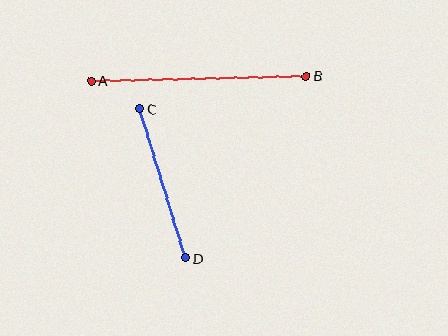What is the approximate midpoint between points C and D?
The midpoint is at approximately (162, 183) pixels.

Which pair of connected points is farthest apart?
Points A and B are farthest apart.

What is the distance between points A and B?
The distance is approximately 215 pixels.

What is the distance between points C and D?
The distance is approximately 156 pixels.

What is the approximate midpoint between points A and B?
The midpoint is at approximately (199, 78) pixels.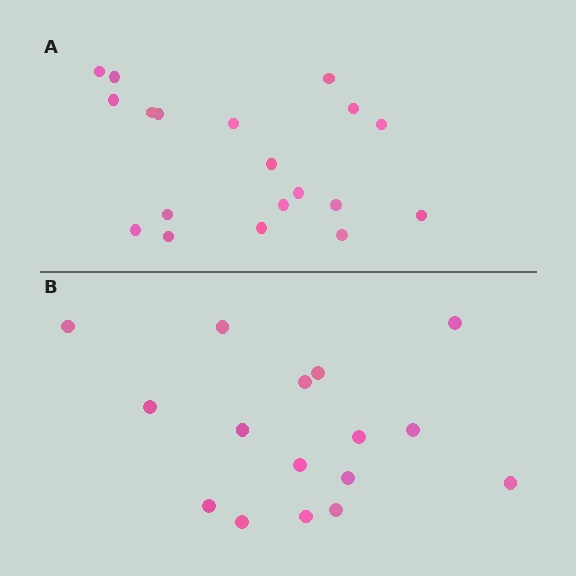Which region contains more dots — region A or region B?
Region A (the top region) has more dots.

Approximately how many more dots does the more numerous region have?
Region A has just a few more — roughly 2 or 3 more dots than region B.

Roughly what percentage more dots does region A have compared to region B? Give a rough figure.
About 20% more.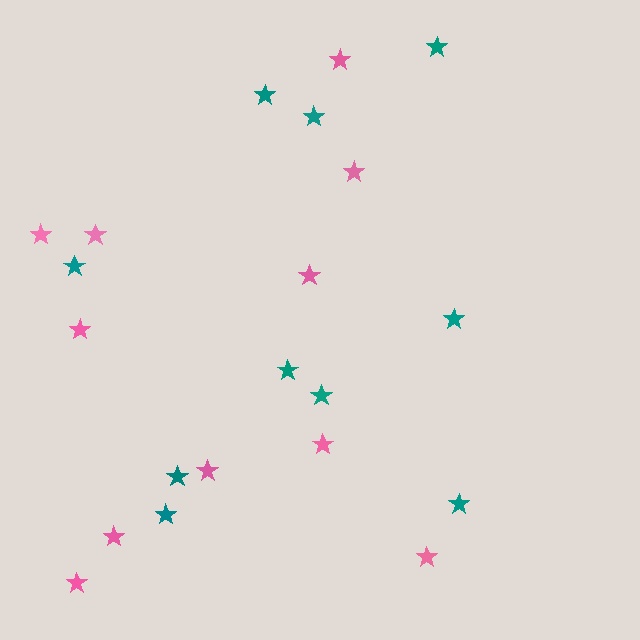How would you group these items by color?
There are 2 groups: one group of pink stars (11) and one group of teal stars (10).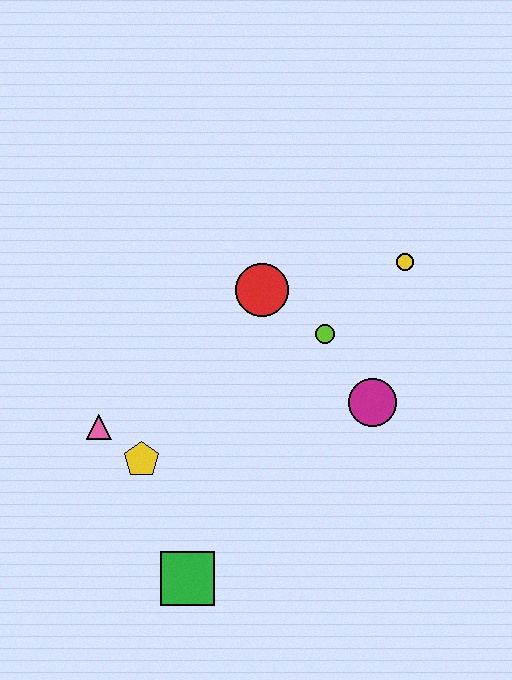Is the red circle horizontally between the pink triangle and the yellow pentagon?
No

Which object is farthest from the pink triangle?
The yellow circle is farthest from the pink triangle.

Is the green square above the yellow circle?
No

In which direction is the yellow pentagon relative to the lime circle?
The yellow pentagon is to the left of the lime circle.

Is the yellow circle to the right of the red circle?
Yes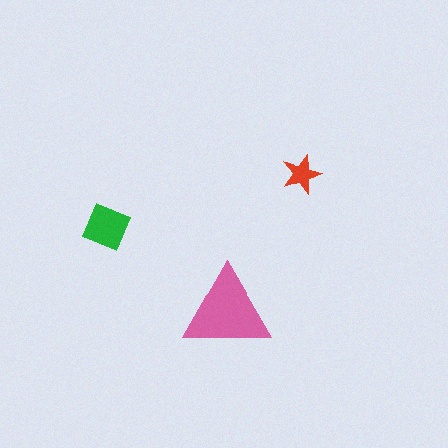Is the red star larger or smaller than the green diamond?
Smaller.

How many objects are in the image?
There are 3 objects in the image.